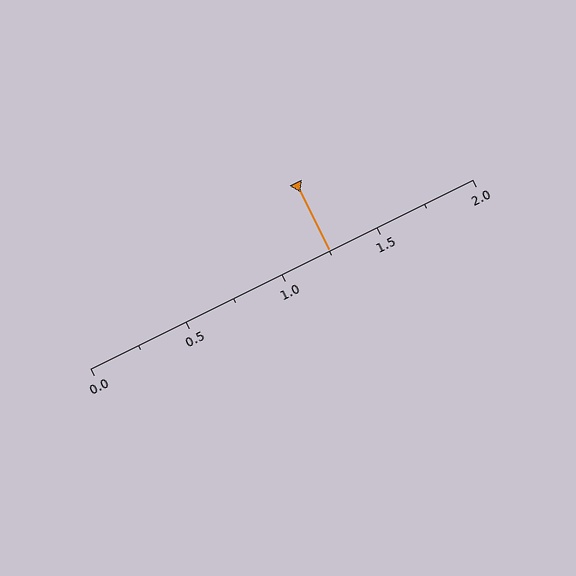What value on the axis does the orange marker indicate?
The marker indicates approximately 1.25.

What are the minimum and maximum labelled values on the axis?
The axis runs from 0.0 to 2.0.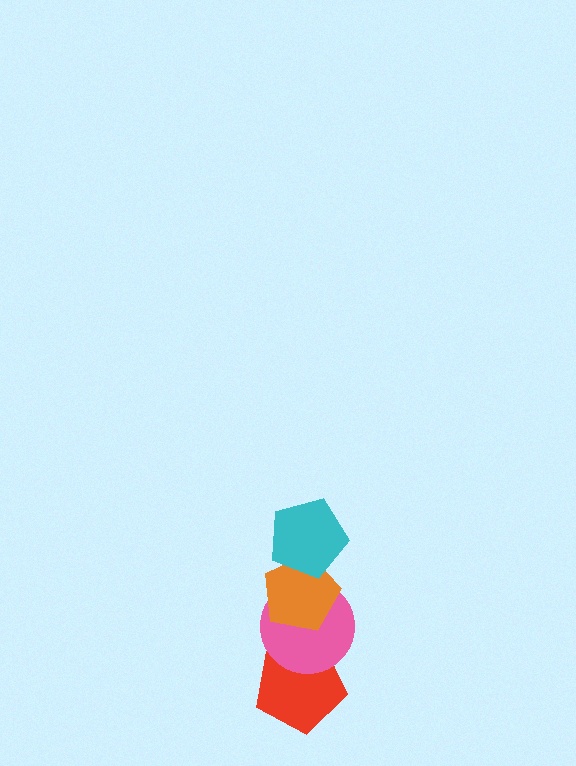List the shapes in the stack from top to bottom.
From top to bottom: the cyan pentagon, the orange pentagon, the pink circle, the red pentagon.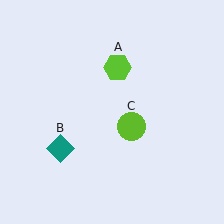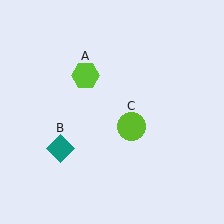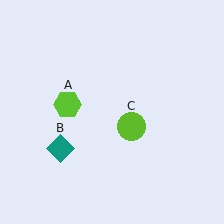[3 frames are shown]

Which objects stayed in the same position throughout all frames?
Teal diamond (object B) and lime circle (object C) remained stationary.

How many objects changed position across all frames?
1 object changed position: lime hexagon (object A).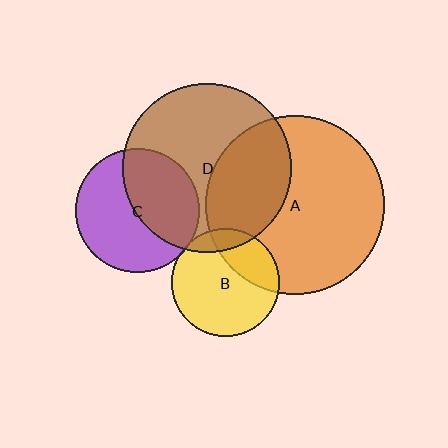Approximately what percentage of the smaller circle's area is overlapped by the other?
Approximately 35%.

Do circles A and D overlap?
Yes.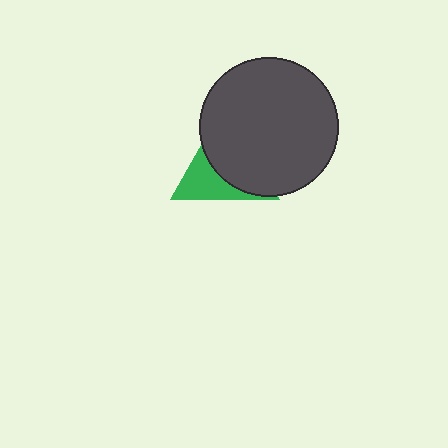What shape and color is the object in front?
The object in front is a dark gray circle.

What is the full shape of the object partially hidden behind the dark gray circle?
The partially hidden object is a green triangle.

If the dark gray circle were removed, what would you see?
You would see the complete green triangle.